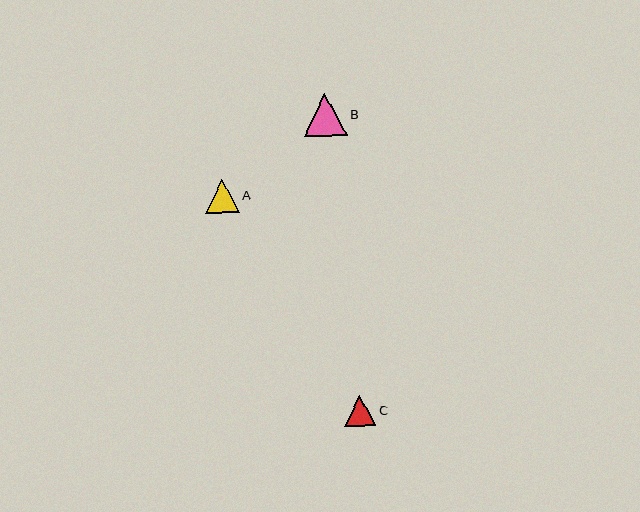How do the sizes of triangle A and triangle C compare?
Triangle A and triangle C are approximately the same size.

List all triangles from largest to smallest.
From largest to smallest: B, A, C.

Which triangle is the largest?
Triangle B is the largest with a size of approximately 43 pixels.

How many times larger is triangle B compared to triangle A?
Triangle B is approximately 1.3 times the size of triangle A.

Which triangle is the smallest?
Triangle C is the smallest with a size of approximately 31 pixels.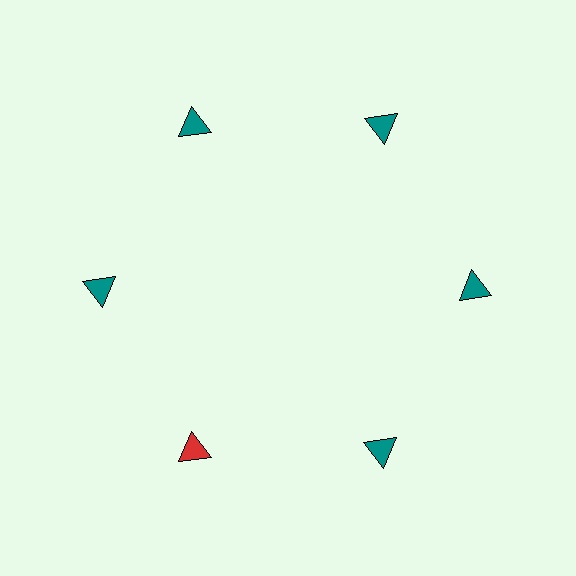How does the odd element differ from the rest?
It has a different color: red instead of teal.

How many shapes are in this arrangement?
There are 6 shapes arranged in a ring pattern.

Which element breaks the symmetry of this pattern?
The red triangle at roughly the 7 o'clock position breaks the symmetry. All other shapes are teal triangles.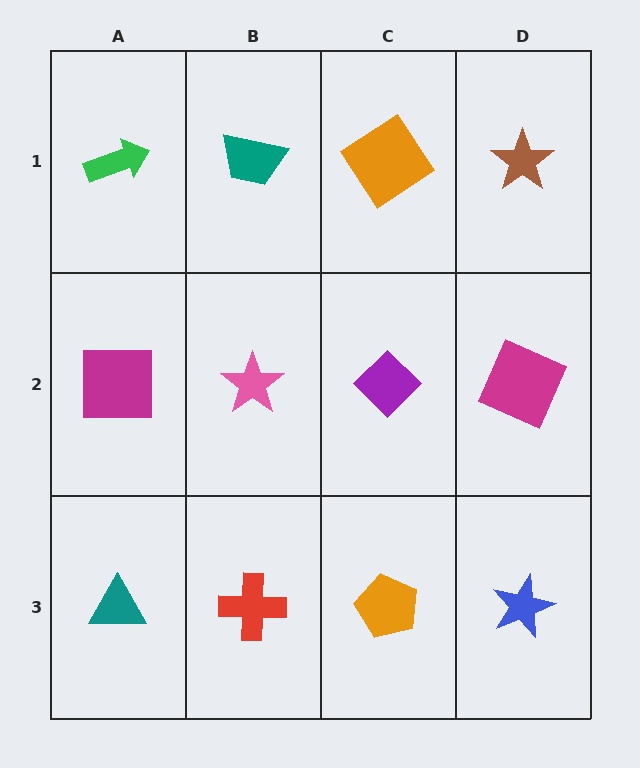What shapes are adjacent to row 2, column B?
A teal trapezoid (row 1, column B), a red cross (row 3, column B), a magenta square (row 2, column A), a purple diamond (row 2, column C).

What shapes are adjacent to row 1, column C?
A purple diamond (row 2, column C), a teal trapezoid (row 1, column B), a brown star (row 1, column D).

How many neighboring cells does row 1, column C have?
3.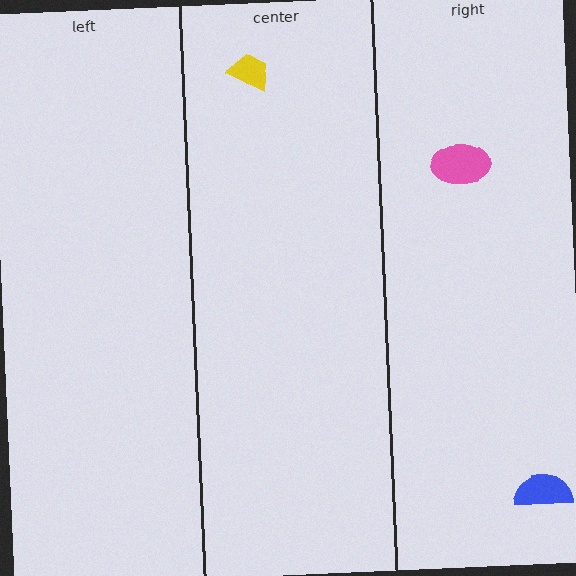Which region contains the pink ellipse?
The right region.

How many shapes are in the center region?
1.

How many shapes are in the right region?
2.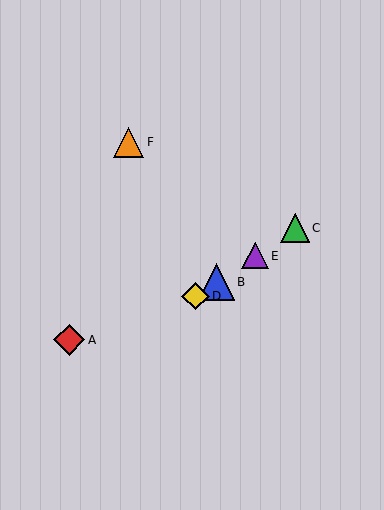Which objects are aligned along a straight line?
Objects B, C, D, E are aligned along a straight line.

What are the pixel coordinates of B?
Object B is at (216, 282).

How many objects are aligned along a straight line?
4 objects (B, C, D, E) are aligned along a straight line.